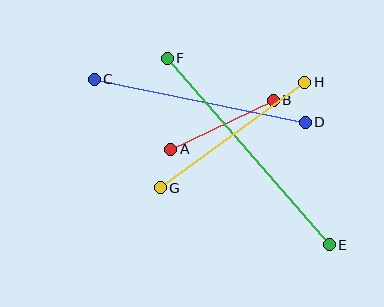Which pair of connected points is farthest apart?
Points E and F are farthest apart.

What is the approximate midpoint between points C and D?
The midpoint is at approximately (200, 101) pixels.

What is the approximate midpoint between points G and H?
The midpoint is at approximately (232, 135) pixels.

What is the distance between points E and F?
The distance is approximately 247 pixels.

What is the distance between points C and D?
The distance is approximately 215 pixels.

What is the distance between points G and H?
The distance is approximately 179 pixels.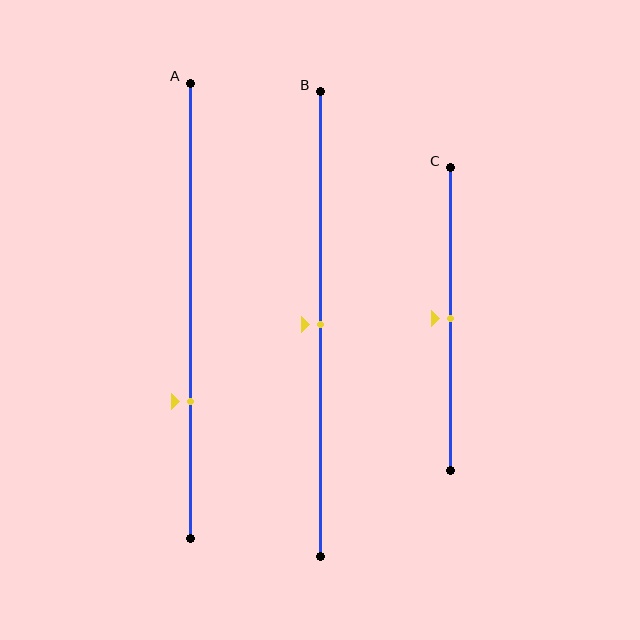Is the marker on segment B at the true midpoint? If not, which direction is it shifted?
Yes, the marker on segment B is at the true midpoint.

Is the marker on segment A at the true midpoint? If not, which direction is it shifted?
No, the marker on segment A is shifted downward by about 20% of the segment length.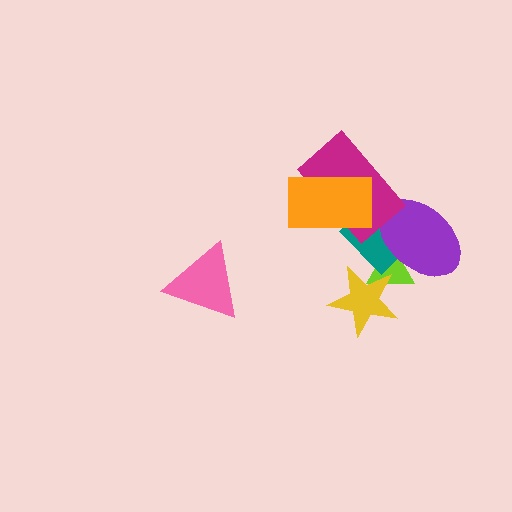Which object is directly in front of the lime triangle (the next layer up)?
The teal diamond is directly in front of the lime triangle.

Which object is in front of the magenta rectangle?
The orange rectangle is in front of the magenta rectangle.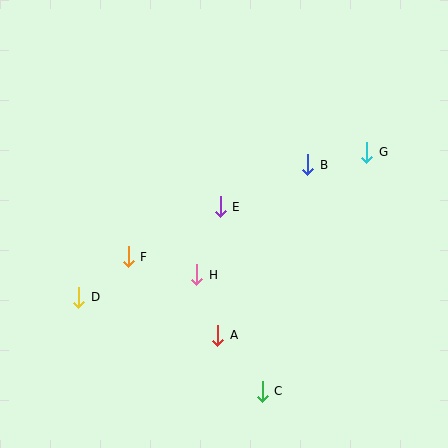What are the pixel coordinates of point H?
Point H is at (197, 275).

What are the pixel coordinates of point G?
Point G is at (367, 152).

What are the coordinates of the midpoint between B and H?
The midpoint between B and H is at (252, 220).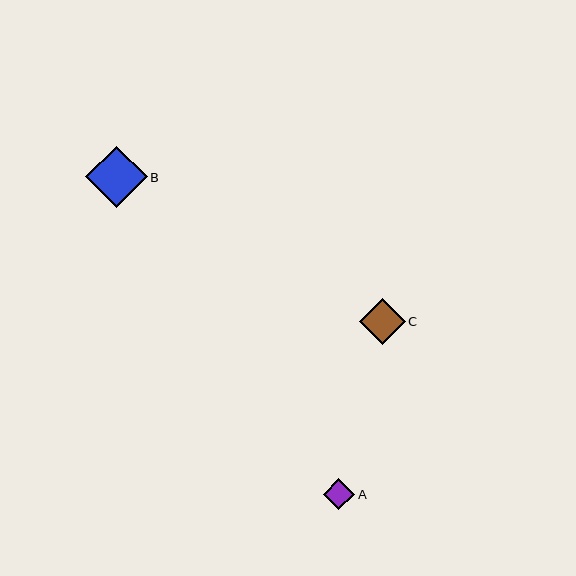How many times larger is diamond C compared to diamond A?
Diamond C is approximately 1.5 times the size of diamond A.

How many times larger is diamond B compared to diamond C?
Diamond B is approximately 1.3 times the size of diamond C.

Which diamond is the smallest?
Diamond A is the smallest with a size of approximately 31 pixels.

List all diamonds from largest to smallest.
From largest to smallest: B, C, A.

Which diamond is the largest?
Diamond B is the largest with a size of approximately 62 pixels.